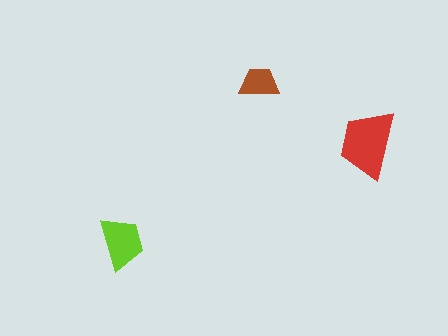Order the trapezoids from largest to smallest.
the red one, the lime one, the brown one.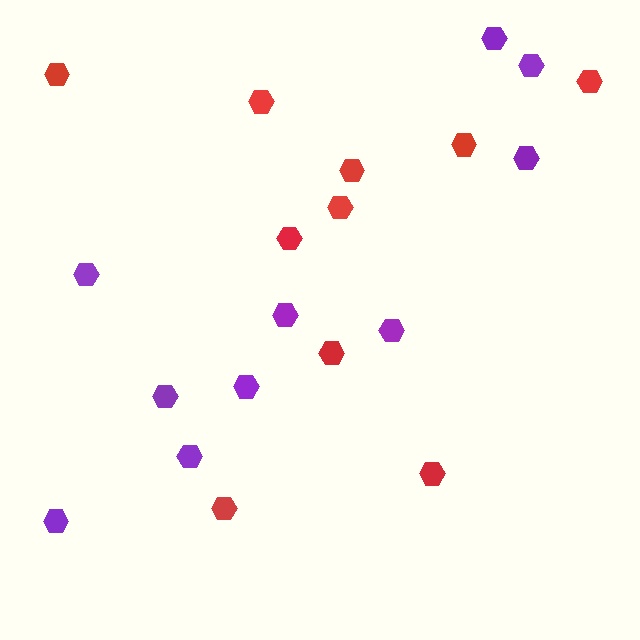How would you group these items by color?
There are 2 groups: one group of red hexagons (10) and one group of purple hexagons (10).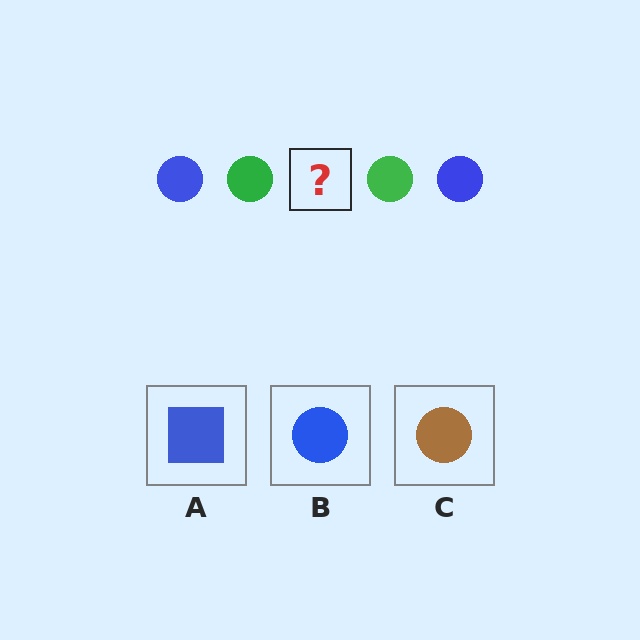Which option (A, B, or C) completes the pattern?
B.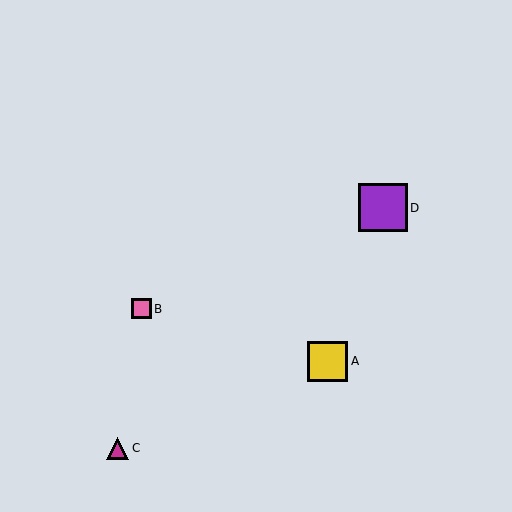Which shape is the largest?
The purple square (labeled D) is the largest.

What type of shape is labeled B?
Shape B is a pink square.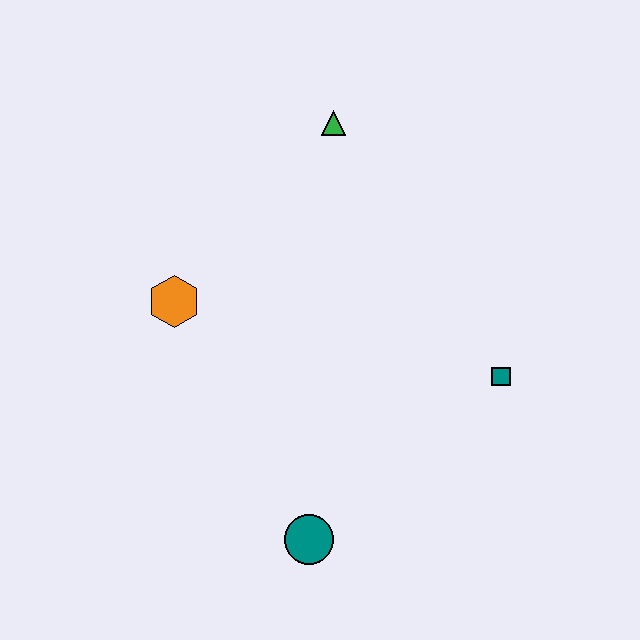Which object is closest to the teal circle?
The teal square is closest to the teal circle.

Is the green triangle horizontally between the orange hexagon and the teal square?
Yes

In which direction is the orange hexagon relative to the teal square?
The orange hexagon is to the left of the teal square.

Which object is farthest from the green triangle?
The teal circle is farthest from the green triangle.